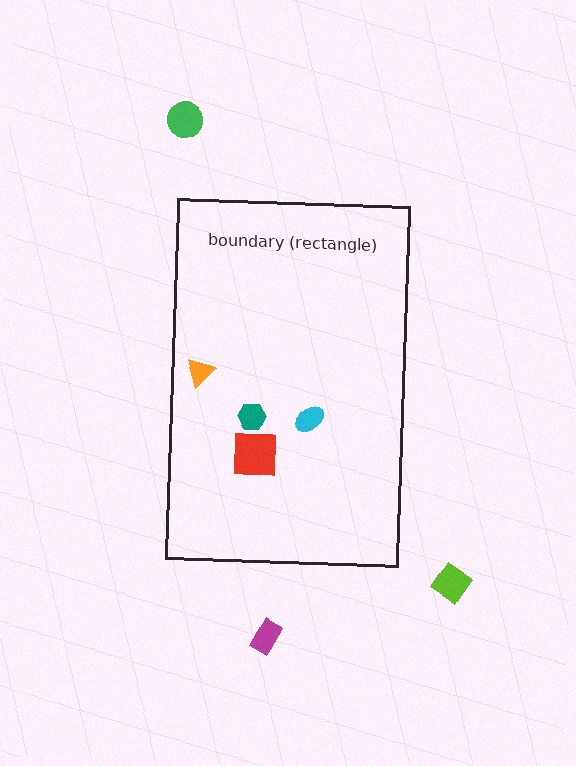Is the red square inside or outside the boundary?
Inside.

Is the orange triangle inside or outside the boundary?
Inside.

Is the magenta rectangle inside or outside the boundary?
Outside.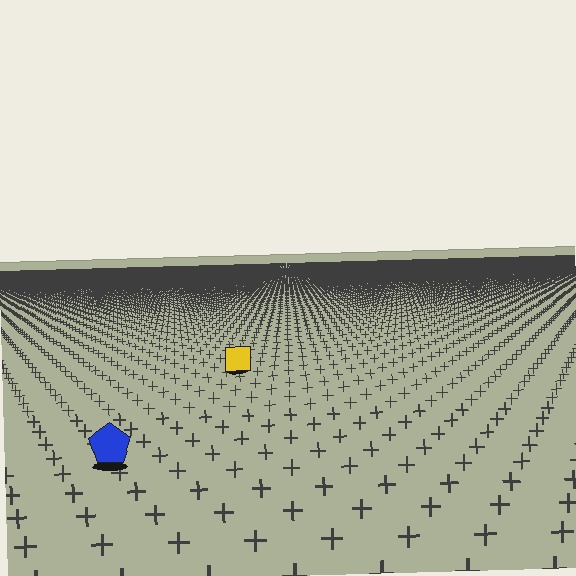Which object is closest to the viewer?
The blue pentagon is closest. The texture marks near it are larger and more spread out.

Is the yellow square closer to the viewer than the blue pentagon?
No. The blue pentagon is closer — you can tell from the texture gradient: the ground texture is coarser near it.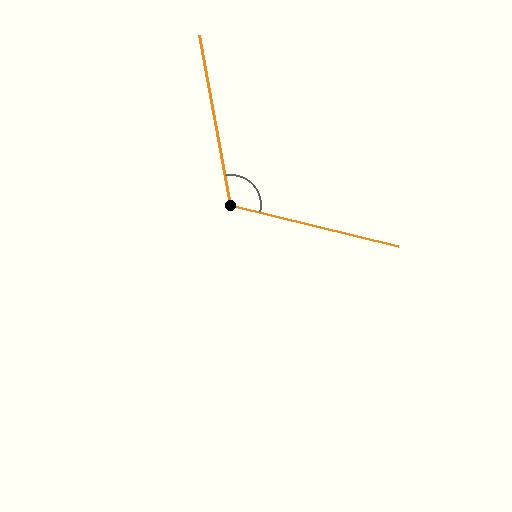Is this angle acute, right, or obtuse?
It is obtuse.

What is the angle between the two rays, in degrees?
Approximately 114 degrees.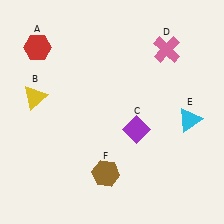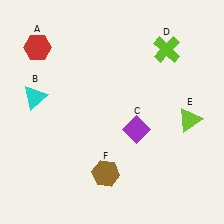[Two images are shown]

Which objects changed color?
B changed from yellow to cyan. D changed from pink to lime. E changed from cyan to lime.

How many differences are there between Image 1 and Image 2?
There are 3 differences between the two images.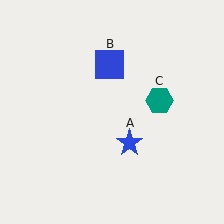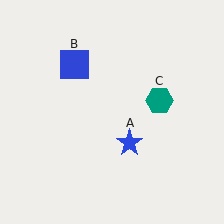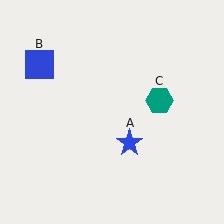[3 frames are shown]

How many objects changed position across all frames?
1 object changed position: blue square (object B).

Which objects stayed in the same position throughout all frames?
Blue star (object A) and teal hexagon (object C) remained stationary.